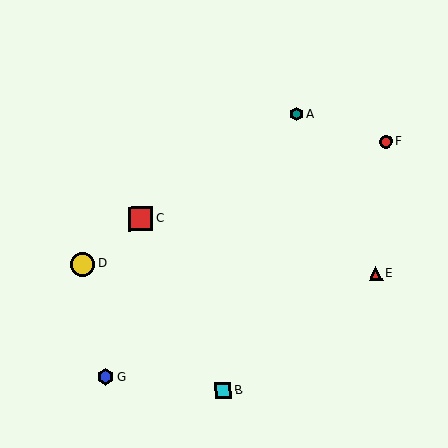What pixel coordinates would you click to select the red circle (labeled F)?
Click at (385, 142) to select the red circle F.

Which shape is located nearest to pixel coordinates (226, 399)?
The cyan square (labeled B) at (223, 390) is nearest to that location.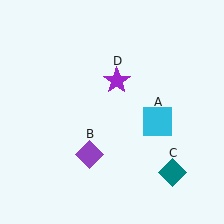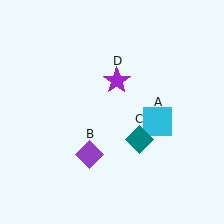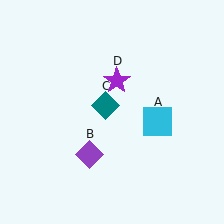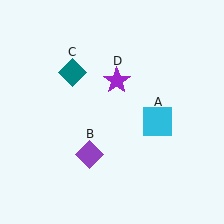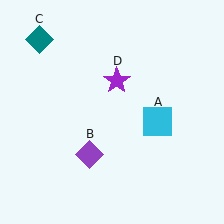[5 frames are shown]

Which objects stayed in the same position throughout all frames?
Cyan square (object A) and purple diamond (object B) and purple star (object D) remained stationary.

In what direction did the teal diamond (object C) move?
The teal diamond (object C) moved up and to the left.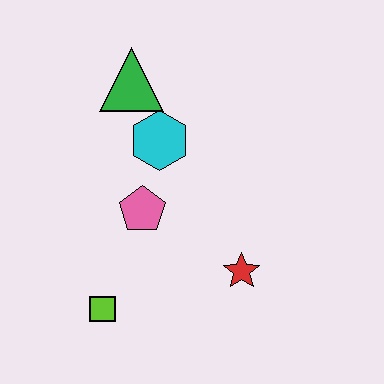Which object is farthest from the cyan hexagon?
The lime square is farthest from the cyan hexagon.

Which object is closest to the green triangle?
The cyan hexagon is closest to the green triangle.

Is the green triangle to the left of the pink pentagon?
Yes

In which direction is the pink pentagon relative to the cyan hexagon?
The pink pentagon is below the cyan hexagon.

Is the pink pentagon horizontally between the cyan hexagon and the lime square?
Yes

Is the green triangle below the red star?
No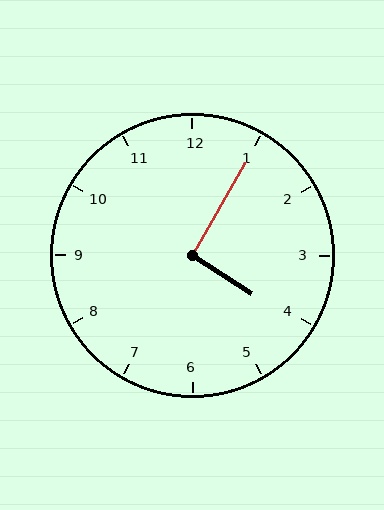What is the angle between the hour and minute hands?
Approximately 92 degrees.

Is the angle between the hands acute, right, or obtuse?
It is right.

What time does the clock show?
4:05.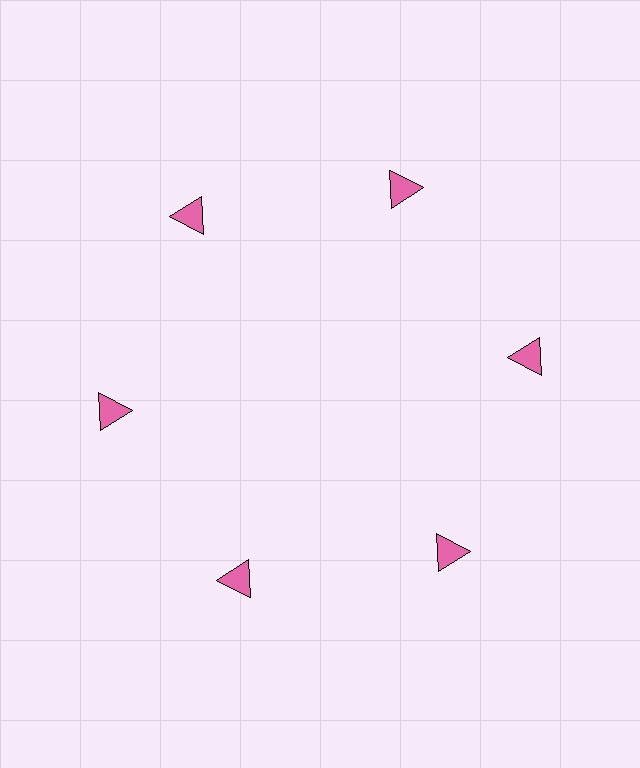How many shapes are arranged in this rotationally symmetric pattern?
There are 6 shapes, arranged in 6 groups of 1.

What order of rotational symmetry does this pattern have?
This pattern has 6-fold rotational symmetry.